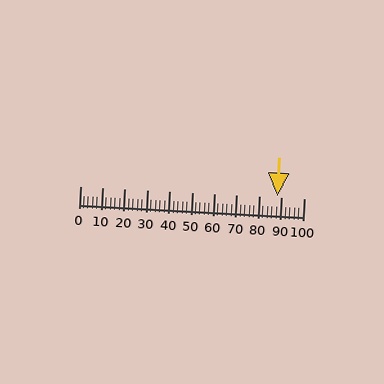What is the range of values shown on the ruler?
The ruler shows values from 0 to 100.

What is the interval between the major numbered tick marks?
The major tick marks are spaced 10 units apart.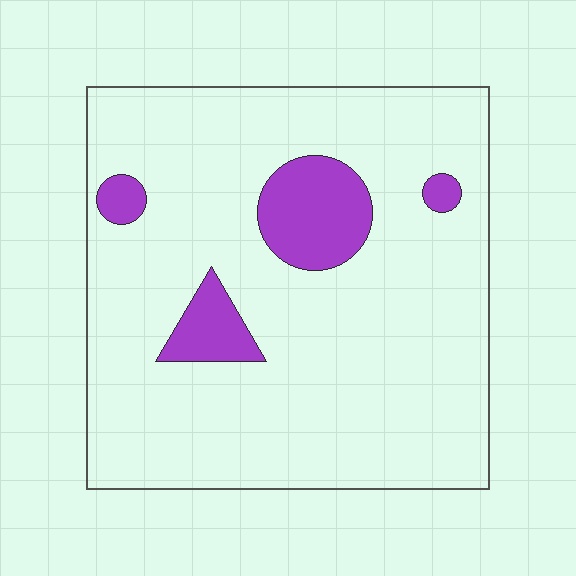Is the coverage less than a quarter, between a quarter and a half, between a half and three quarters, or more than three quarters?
Less than a quarter.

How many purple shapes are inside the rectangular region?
4.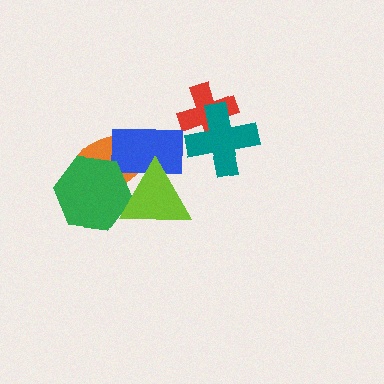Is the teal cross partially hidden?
No, no other shape covers it.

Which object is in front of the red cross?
The teal cross is in front of the red cross.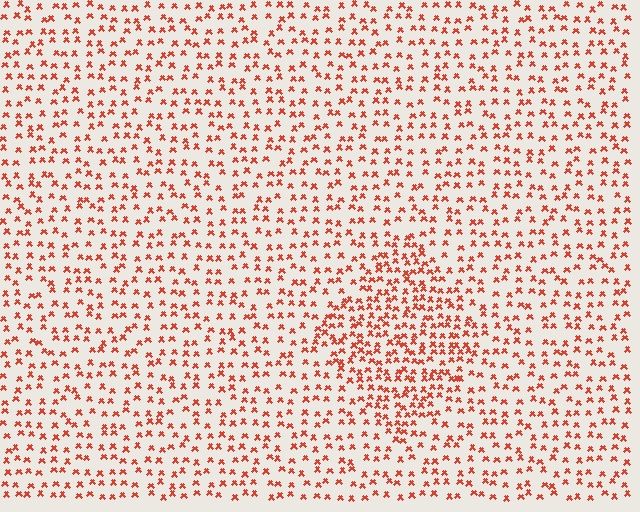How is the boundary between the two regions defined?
The boundary is defined by a change in element density (approximately 1.8x ratio). All elements are the same color, size, and shape.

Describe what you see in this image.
The image contains small red elements arranged at two different densities. A diamond-shaped region is visible where the elements are more densely packed than the surrounding area.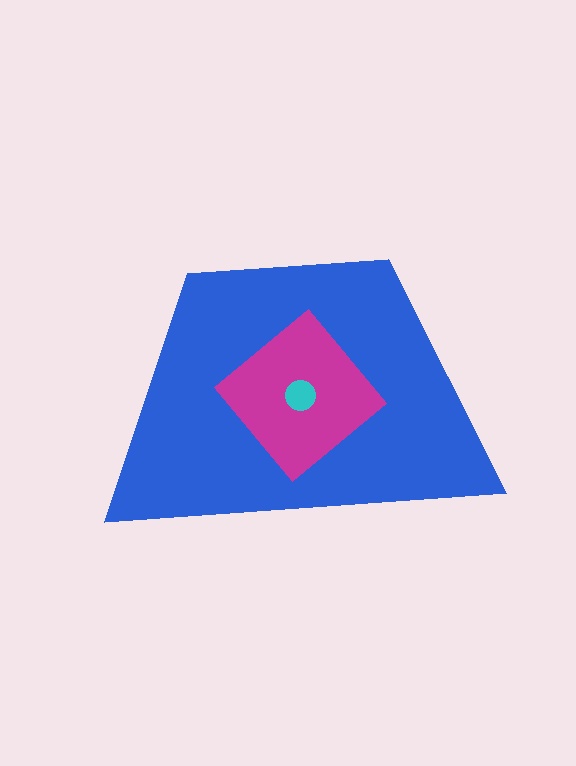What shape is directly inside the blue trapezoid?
The magenta diamond.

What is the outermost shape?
The blue trapezoid.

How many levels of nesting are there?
3.